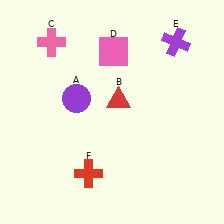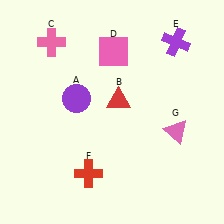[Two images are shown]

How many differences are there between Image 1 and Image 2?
There is 1 difference between the two images.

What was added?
A pink triangle (G) was added in Image 2.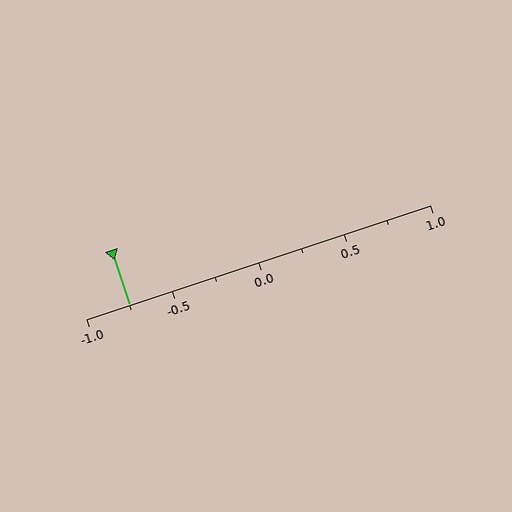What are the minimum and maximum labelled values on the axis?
The axis runs from -1.0 to 1.0.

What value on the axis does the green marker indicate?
The marker indicates approximately -0.75.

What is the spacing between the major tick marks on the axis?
The major ticks are spaced 0.5 apart.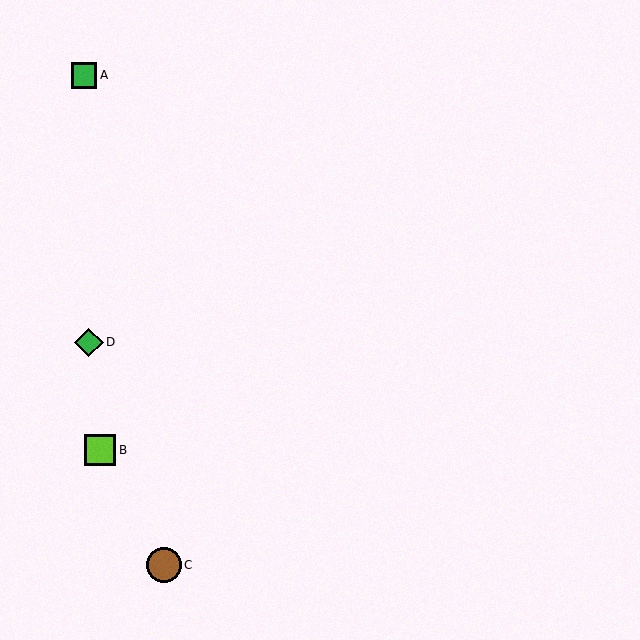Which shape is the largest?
The brown circle (labeled C) is the largest.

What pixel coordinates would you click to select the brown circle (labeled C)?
Click at (164, 565) to select the brown circle C.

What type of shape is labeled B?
Shape B is a lime square.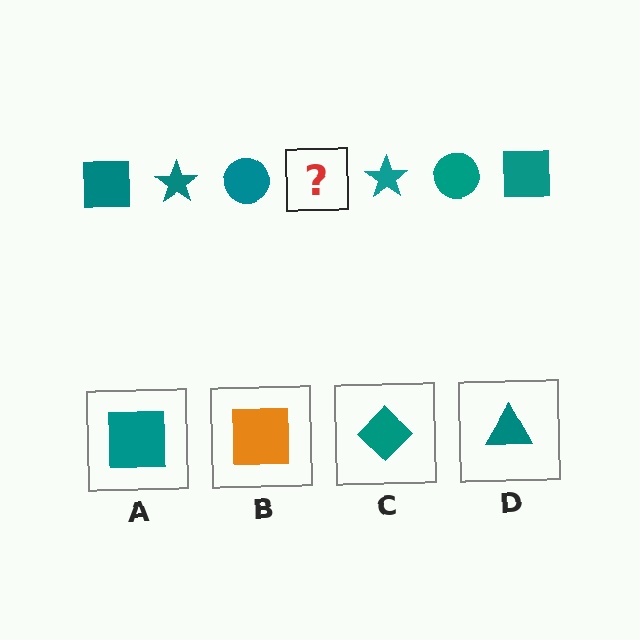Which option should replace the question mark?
Option A.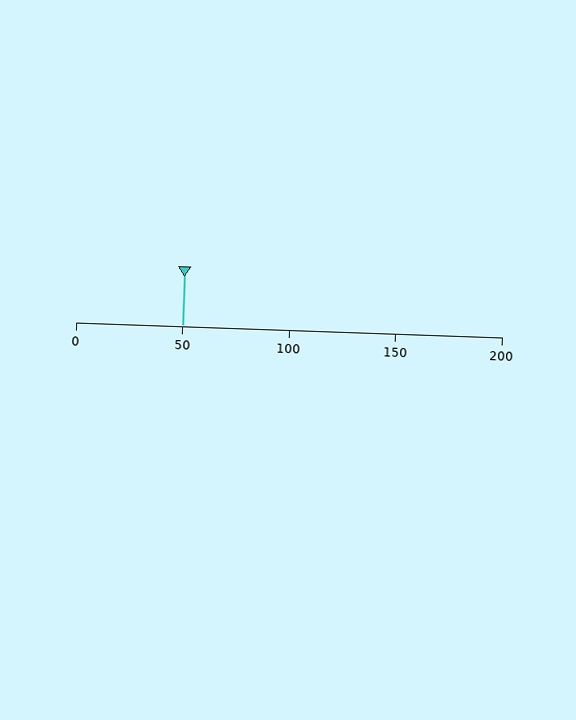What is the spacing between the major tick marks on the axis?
The major ticks are spaced 50 apart.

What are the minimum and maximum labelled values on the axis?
The axis runs from 0 to 200.